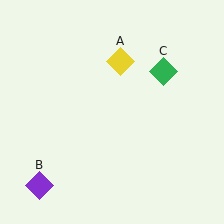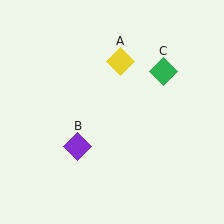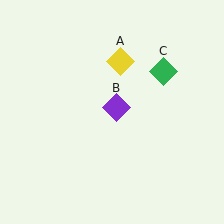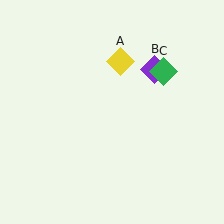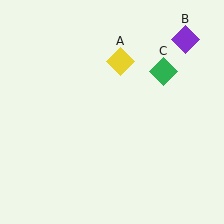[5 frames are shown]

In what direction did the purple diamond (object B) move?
The purple diamond (object B) moved up and to the right.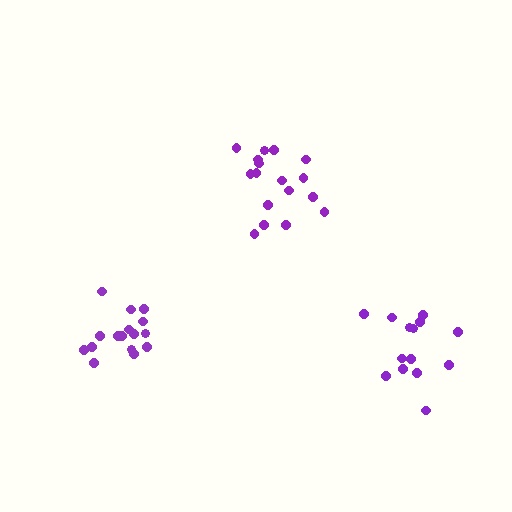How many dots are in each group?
Group 1: 14 dots, Group 2: 17 dots, Group 3: 16 dots (47 total).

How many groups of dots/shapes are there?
There are 3 groups.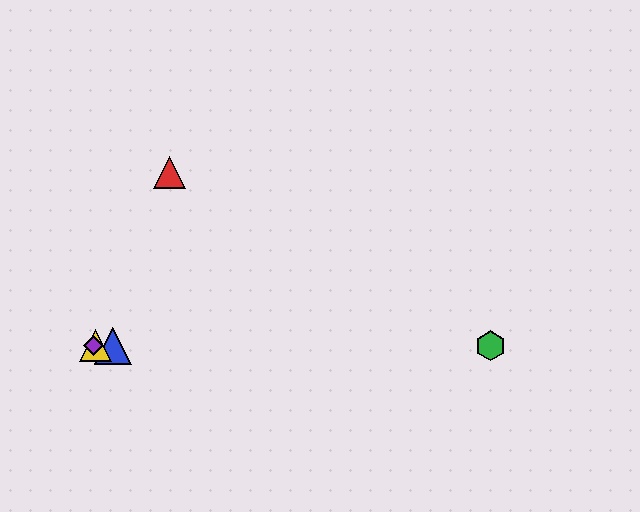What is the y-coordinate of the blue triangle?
The blue triangle is at y≈346.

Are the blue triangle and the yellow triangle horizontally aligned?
Yes, both are at y≈346.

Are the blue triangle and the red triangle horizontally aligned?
No, the blue triangle is at y≈346 and the red triangle is at y≈173.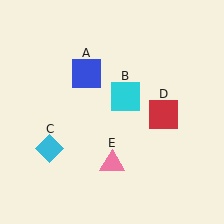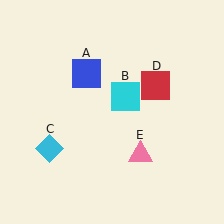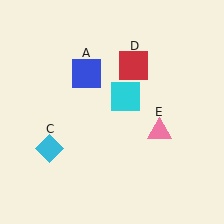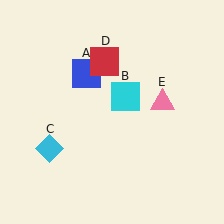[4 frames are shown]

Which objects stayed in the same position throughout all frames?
Blue square (object A) and cyan square (object B) and cyan diamond (object C) remained stationary.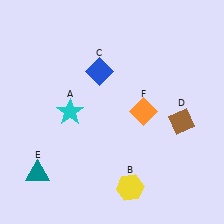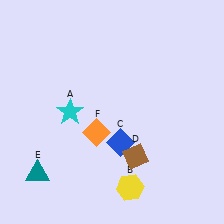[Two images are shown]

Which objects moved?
The objects that moved are: the blue diamond (C), the brown diamond (D), the orange diamond (F).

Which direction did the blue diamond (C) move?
The blue diamond (C) moved down.